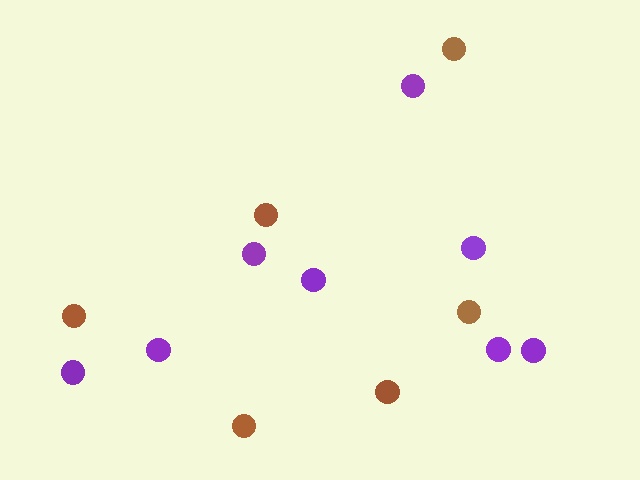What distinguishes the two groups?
There are 2 groups: one group of purple circles (8) and one group of brown circles (6).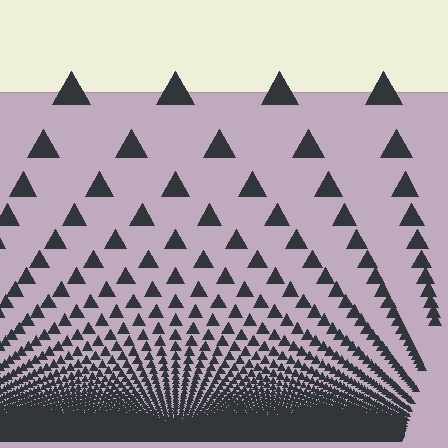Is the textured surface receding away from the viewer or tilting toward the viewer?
The surface appears to tilt toward the viewer. Texture elements get larger and sparser toward the top.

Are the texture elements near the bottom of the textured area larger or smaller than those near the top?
Smaller. The gradient is inverted — elements near the bottom are smaller and denser.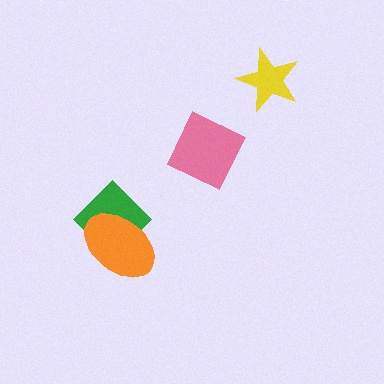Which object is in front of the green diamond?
The orange ellipse is in front of the green diamond.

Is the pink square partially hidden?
No, no other shape covers it.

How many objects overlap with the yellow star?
0 objects overlap with the yellow star.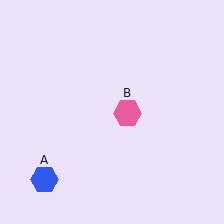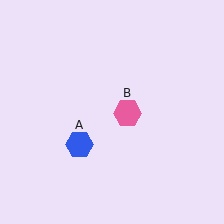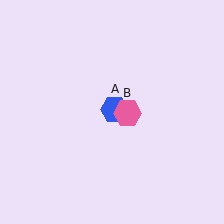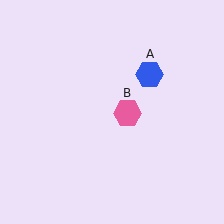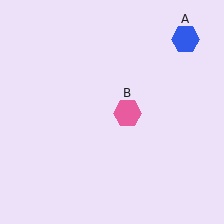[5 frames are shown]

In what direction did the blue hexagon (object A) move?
The blue hexagon (object A) moved up and to the right.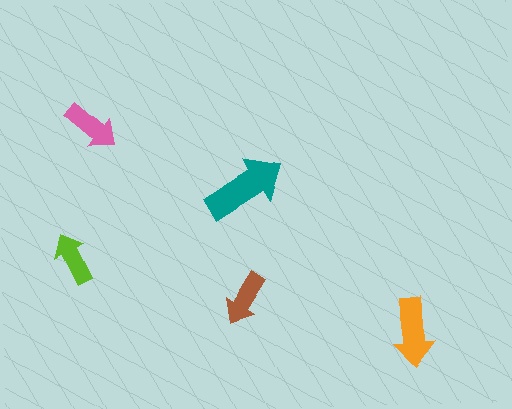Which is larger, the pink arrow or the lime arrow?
The pink one.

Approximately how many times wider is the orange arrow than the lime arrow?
About 1.5 times wider.